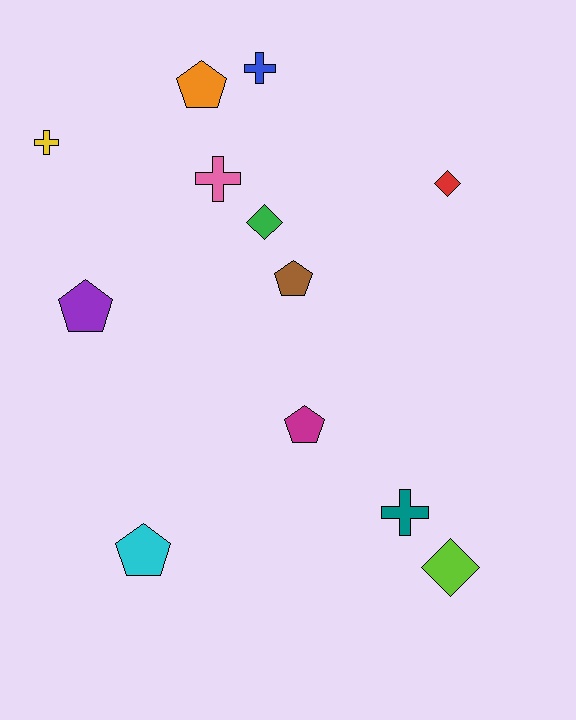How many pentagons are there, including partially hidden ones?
There are 5 pentagons.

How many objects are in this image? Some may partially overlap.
There are 12 objects.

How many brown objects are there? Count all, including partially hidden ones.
There is 1 brown object.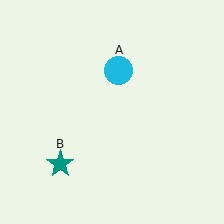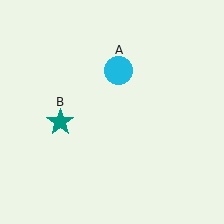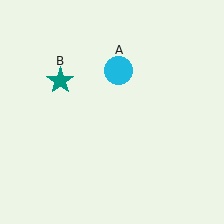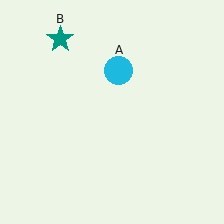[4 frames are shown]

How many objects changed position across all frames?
1 object changed position: teal star (object B).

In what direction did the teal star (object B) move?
The teal star (object B) moved up.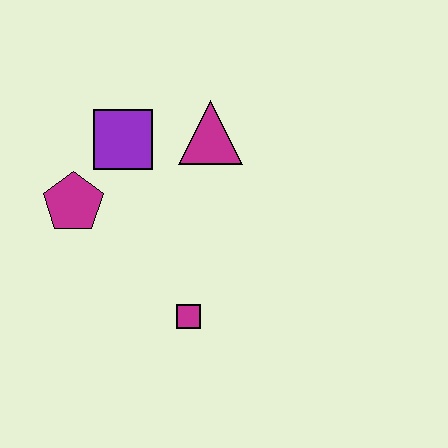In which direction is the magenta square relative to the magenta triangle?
The magenta square is below the magenta triangle.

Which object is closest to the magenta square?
The magenta pentagon is closest to the magenta square.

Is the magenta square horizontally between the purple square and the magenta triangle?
Yes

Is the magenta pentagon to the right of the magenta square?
No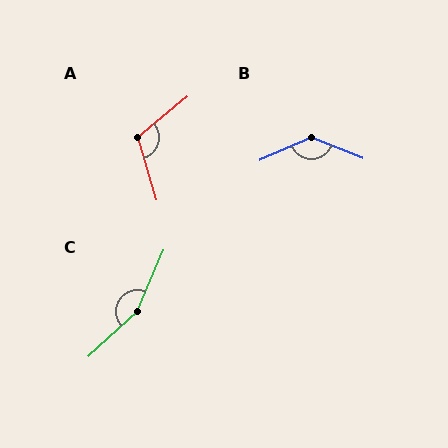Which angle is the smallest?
A, at approximately 112 degrees.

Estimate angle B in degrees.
Approximately 135 degrees.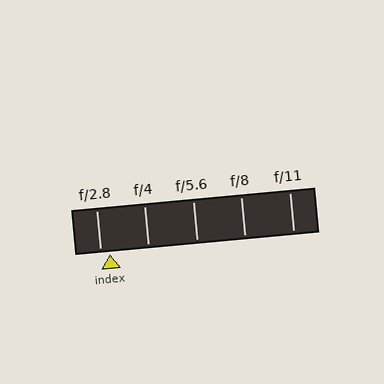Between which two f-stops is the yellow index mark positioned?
The index mark is between f/2.8 and f/4.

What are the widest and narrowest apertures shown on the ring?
The widest aperture shown is f/2.8 and the narrowest is f/11.